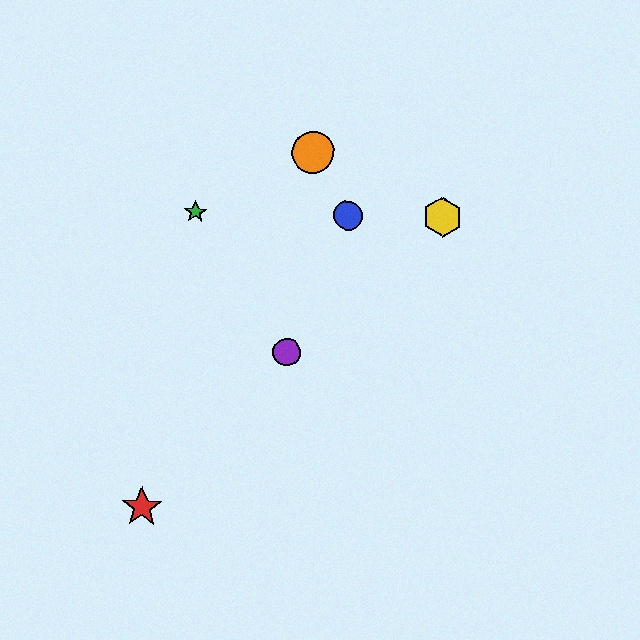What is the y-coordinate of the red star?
The red star is at y≈507.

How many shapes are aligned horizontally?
3 shapes (the blue circle, the green star, the yellow hexagon) are aligned horizontally.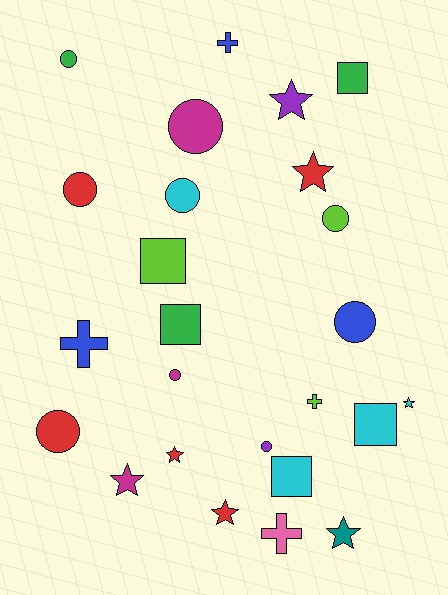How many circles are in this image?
There are 9 circles.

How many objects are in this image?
There are 25 objects.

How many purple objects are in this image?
There are 2 purple objects.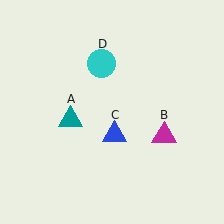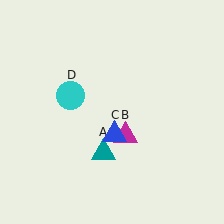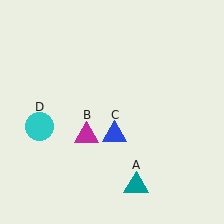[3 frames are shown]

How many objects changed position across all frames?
3 objects changed position: teal triangle (object A), magenta triangle (object B), cyan circle (object D).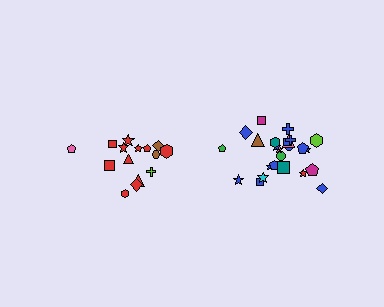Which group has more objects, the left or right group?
The right group.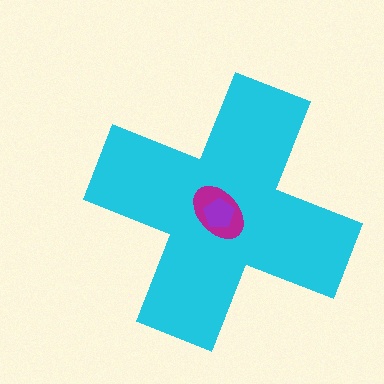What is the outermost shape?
The cyan cross.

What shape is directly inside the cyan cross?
The magenta ellipse.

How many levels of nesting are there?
3.